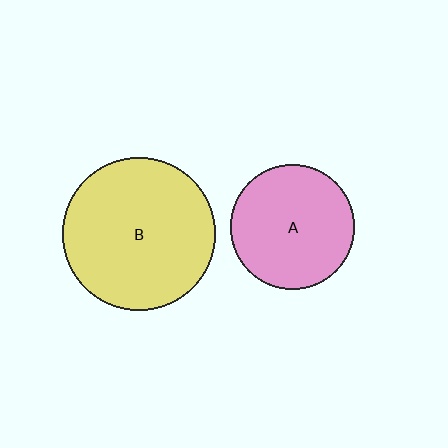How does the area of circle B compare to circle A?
Approximately 1.5 times.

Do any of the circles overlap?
No, none of the circles overlap.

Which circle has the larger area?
Circle B (yellow).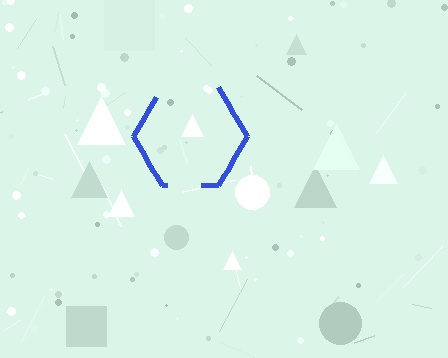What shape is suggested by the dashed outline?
The dashed outline suggests a hexagon.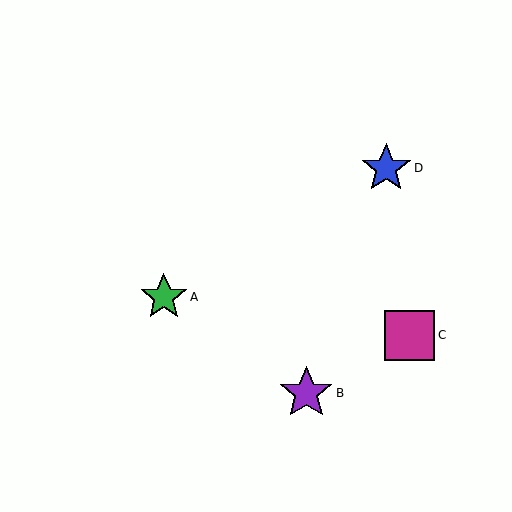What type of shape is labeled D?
Shape D is a blue star.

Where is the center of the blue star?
The center of the blue star is at (386, 168).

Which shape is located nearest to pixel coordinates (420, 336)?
The magenta square (labeled C) at (410, 335) is nearest to that location.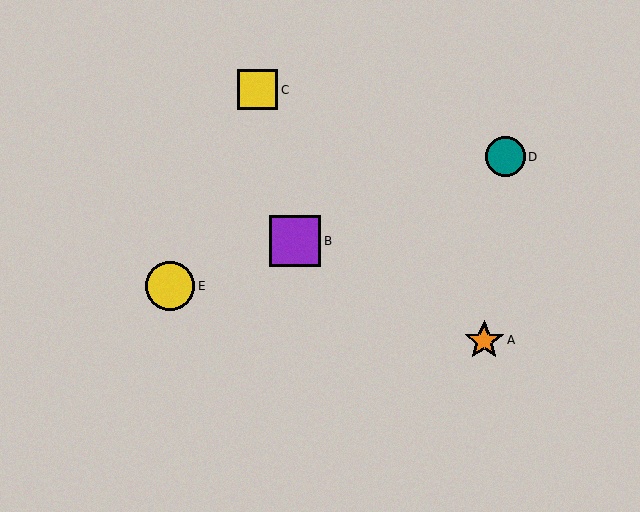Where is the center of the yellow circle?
The center of the yellow circle is at (170, 286).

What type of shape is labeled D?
Shape D is a teal circle.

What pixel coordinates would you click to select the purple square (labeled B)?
Click at (295, 241) to select the purple square B.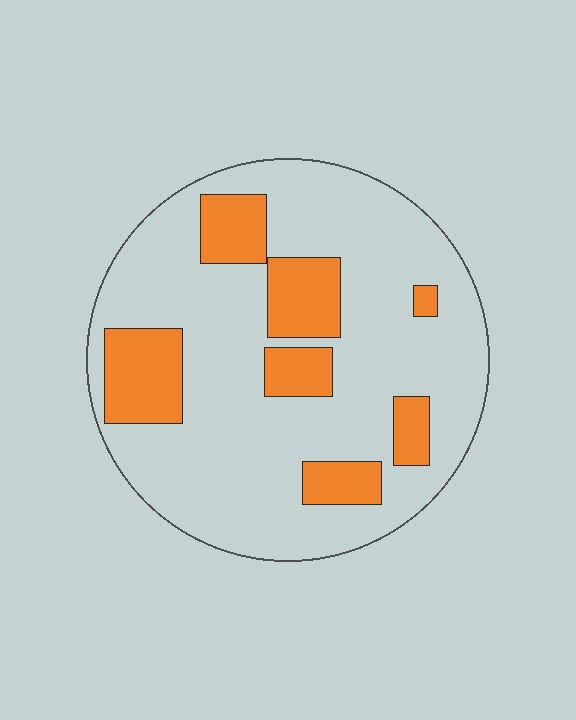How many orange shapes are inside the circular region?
7.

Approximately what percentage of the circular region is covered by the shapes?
Approximately 20%.